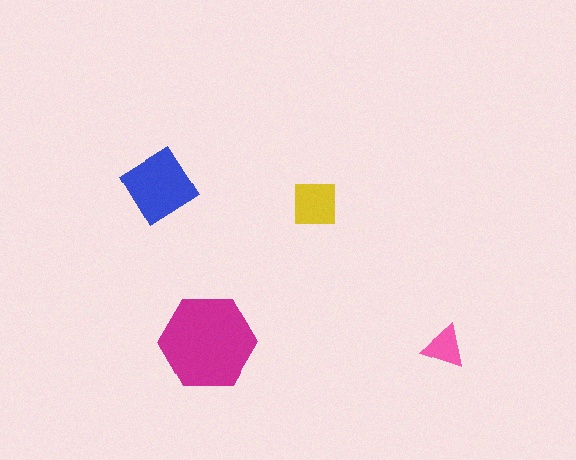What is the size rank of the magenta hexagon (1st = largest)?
1st.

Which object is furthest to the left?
The blue diamond is leftmost.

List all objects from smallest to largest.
The pink triangle, the yellow square, the blue diamond, the magenta hexagon.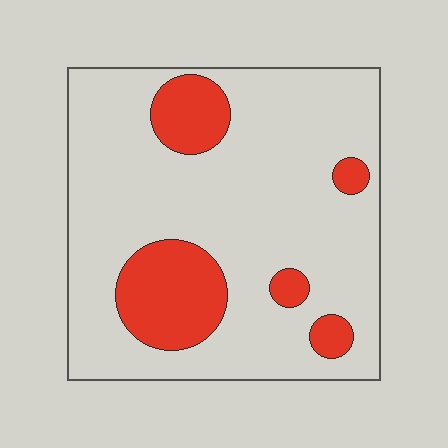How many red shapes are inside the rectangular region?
5.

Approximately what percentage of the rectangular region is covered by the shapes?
Approximately 20%.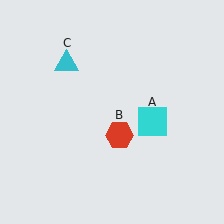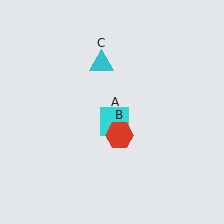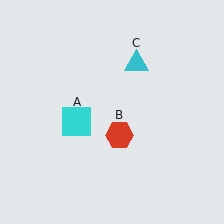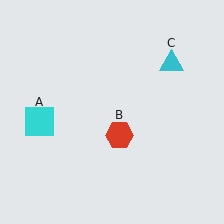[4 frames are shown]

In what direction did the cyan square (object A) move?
The cyan square (object A) moved left.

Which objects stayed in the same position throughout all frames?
Red hexagon (object B) remained stationary.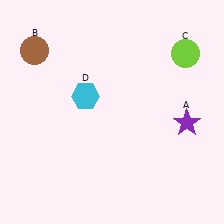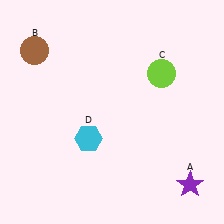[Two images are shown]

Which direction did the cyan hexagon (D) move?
The cyan hexagon (D) moved down.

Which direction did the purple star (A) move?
The purple star (A) moved down.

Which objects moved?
The objects that moved are: the purple star (A), the lime circle (C), the cyan hexagon (D).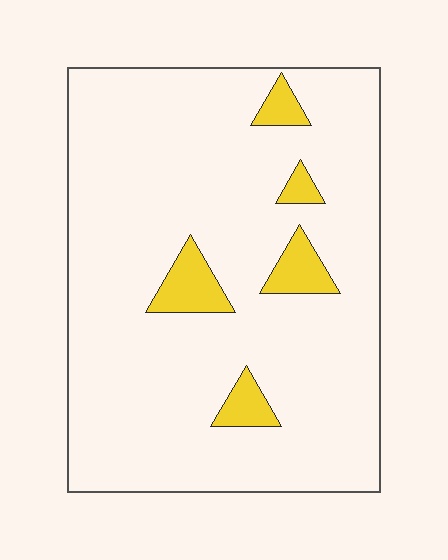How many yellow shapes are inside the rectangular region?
5.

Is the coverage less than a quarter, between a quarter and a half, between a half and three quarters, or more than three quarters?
Less than a quarter.